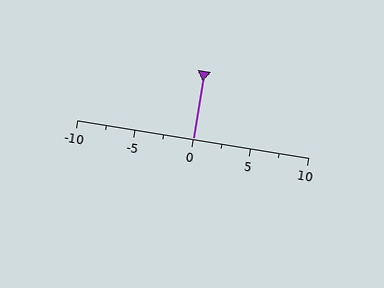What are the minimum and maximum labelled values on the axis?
The axis runs from -10 to 10.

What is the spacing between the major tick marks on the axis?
The major ticks are spaced 5 apart.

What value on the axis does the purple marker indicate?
The marker indicates approximately 0.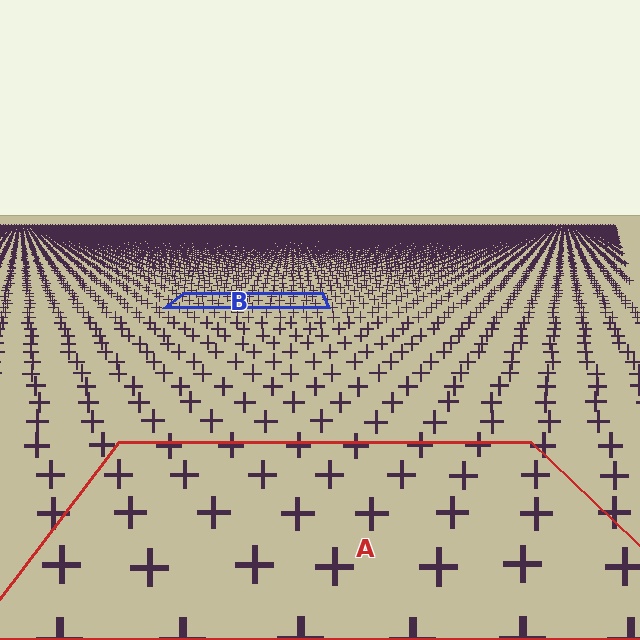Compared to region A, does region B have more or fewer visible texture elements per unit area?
Region B has more texture elements per unit area — they are packed more densely because it is farther away.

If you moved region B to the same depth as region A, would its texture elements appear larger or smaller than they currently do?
They would appear larger. At a closer depth, the same texture elements are projected at a bigger on-screen size.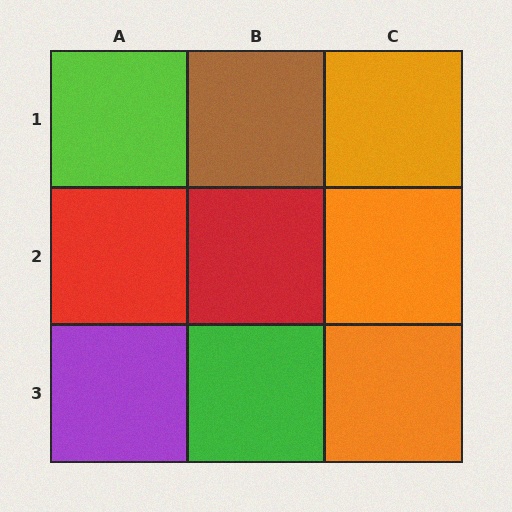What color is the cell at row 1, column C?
Orange.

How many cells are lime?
1 cell is lime.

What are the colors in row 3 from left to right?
Purple, green, orange.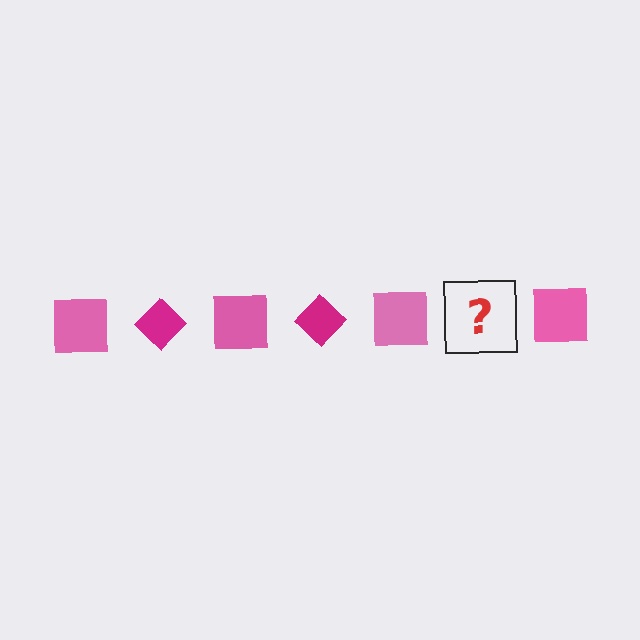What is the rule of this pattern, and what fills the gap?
The rule is that the pattern alternates between pink square and magenta diamond. The gap should be filled with a magenta diamond.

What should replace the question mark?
The question mark should be replaced with a magenta diamond.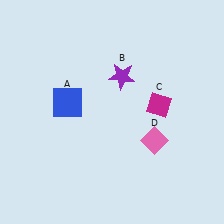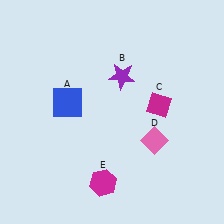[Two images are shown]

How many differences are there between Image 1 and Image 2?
There is 1 difference between the two images.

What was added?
A magenta hexagon (E) was added in Image 2.